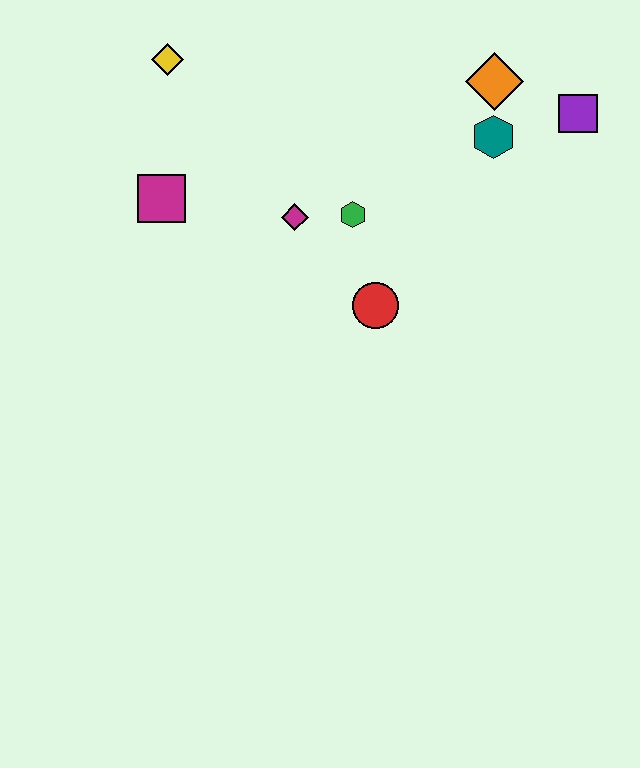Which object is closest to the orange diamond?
The teal hexagon is closest to the orange diamond.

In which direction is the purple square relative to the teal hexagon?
The purple square is to the right of the teal hexagon.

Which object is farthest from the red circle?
The yellow diamond is farthest from the red circle.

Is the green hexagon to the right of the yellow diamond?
Yes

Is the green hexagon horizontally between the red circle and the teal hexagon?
No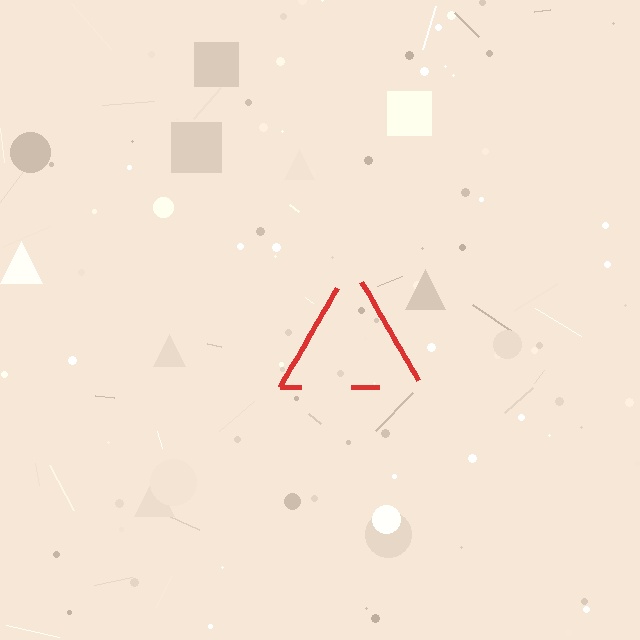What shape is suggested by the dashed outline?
The dashed outline suggests a triangle.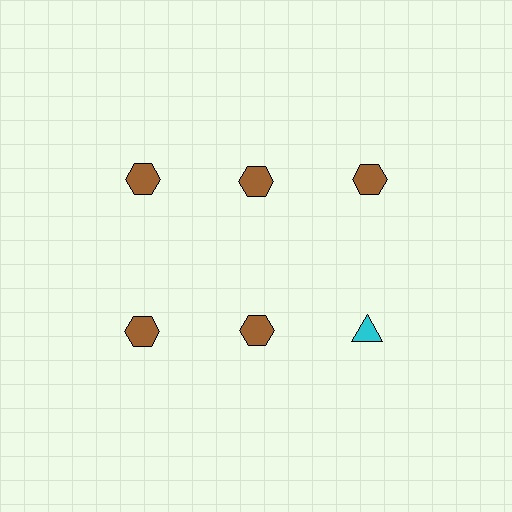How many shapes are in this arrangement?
There are 6 shapes arranged in a grid pattern.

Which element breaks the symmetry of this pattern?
The cyan triangle in the second row, center column breaks the symmetry. All other shapes are brown hexagons.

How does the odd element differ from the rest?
It differs in both color (cyan instead of brown) and shape (triangle instead of hexagon).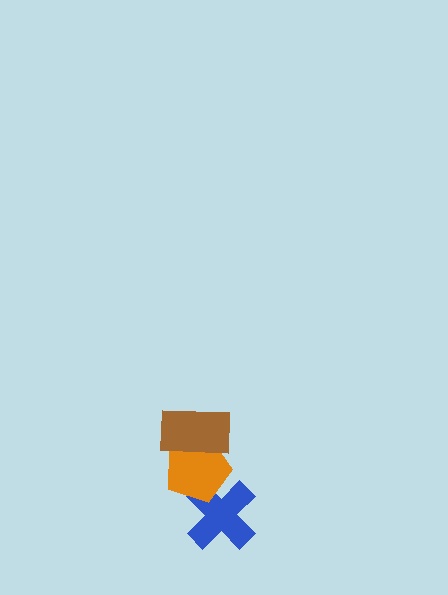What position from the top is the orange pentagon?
The orange pentagon is 2nd from the top.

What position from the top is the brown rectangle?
The brown rectangle is 1st from the top.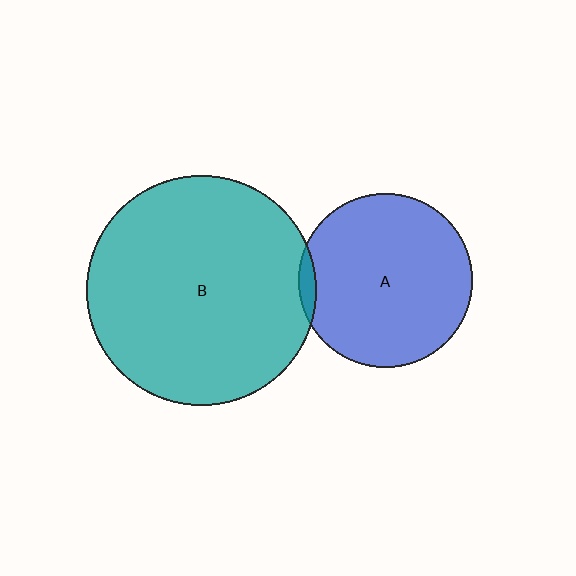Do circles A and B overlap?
Yes.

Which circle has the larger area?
Circle B (teal).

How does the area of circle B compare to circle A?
Approximately 1.8 times.